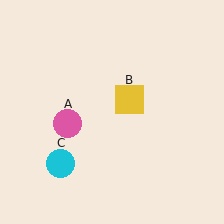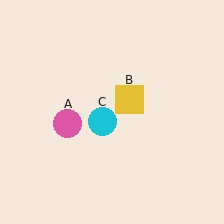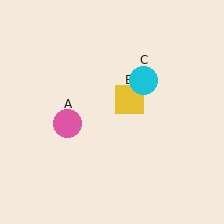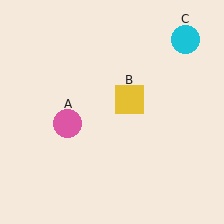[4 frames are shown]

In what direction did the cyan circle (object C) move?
The cyan circle (object C) moved up and to the right.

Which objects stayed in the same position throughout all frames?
Pink circle (object A) and yellow square (object B) remained stationary.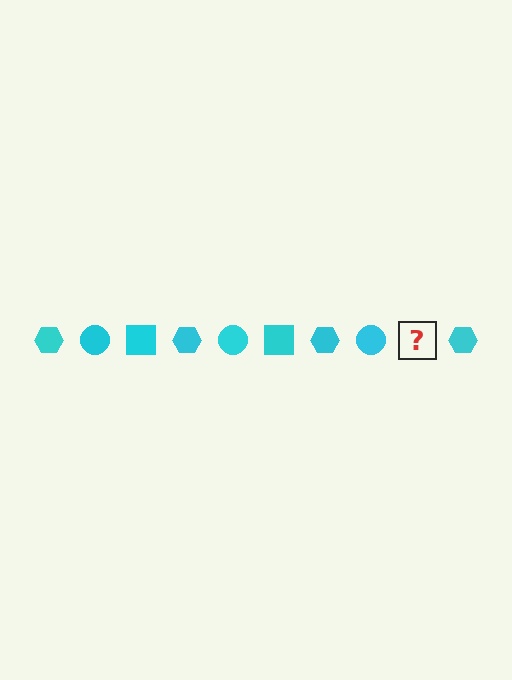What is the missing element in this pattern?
The missing element is a cyan square.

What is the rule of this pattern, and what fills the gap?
The rule is that the pattern cycles through hexagon, circle, square shapes in cyan. The gap should be filled with a cyan square.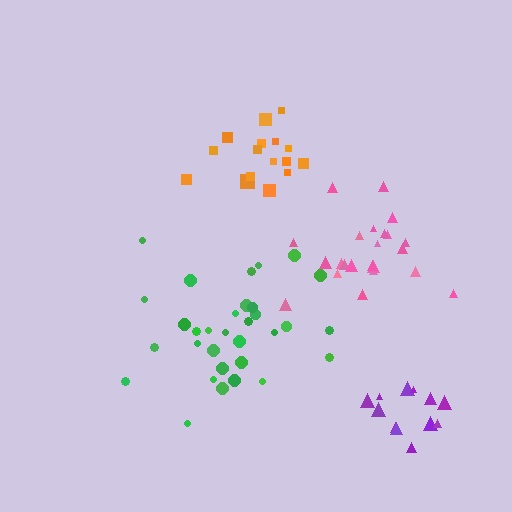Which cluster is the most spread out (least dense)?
Green.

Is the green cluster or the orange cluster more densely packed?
Orange.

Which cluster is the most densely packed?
Orange.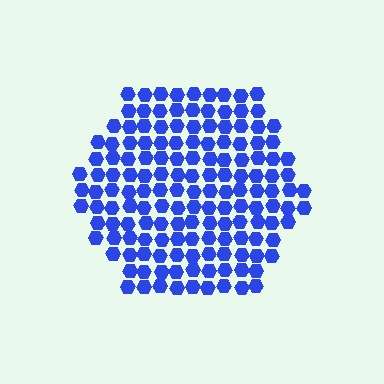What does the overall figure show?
The overall figure shows a hexagon.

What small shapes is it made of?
It is made of small hexagons.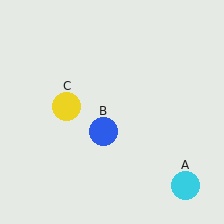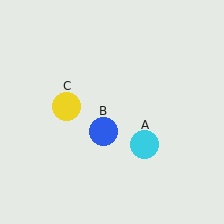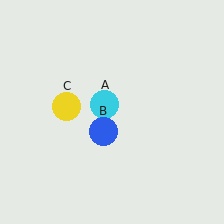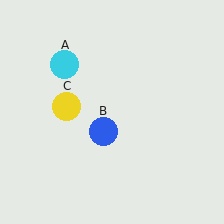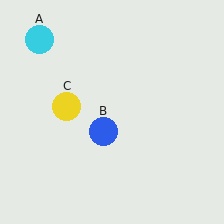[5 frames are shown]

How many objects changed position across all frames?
1 object changed position: cyan circle (object A).